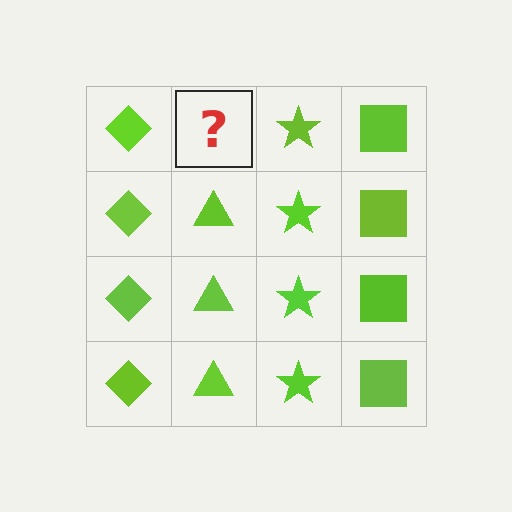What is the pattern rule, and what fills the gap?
The rule is that each column has a consistent shape. The gap should be filled with a lime triangle.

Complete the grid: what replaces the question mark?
The question mark should be replaced with a lime triangle.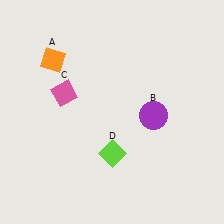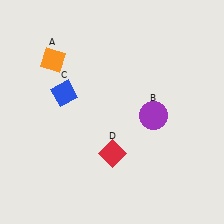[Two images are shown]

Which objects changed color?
C changed from pink to blue. D changed from lime to red.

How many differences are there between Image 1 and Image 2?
There are 2 differences between the two images.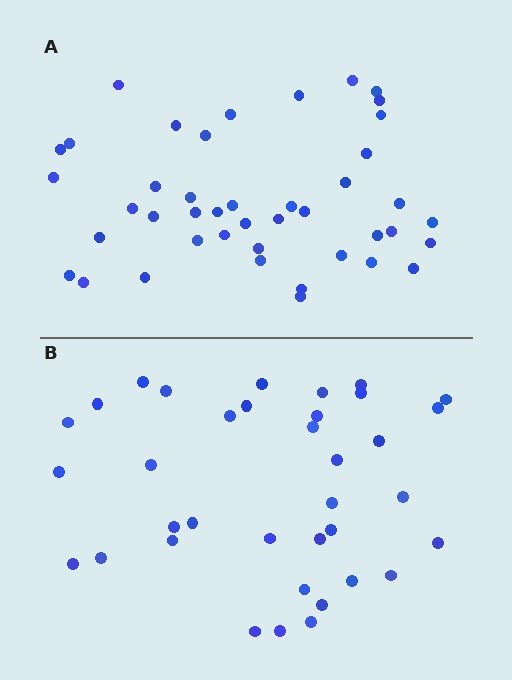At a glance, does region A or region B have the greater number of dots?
Region A (the top region) has more dots.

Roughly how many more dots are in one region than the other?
Region A has roughly 8 or so more dots than region B.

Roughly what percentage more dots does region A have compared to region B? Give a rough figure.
About 20% more.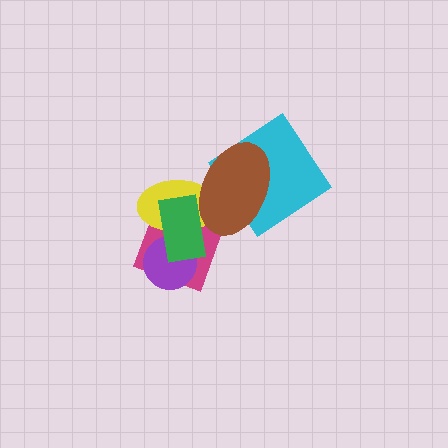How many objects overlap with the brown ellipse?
3 objects overlap with the brown ellipse.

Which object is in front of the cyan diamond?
The brown ellipse is in front of the cyan diamond.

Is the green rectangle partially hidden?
Yes, it is partially covered by another shape.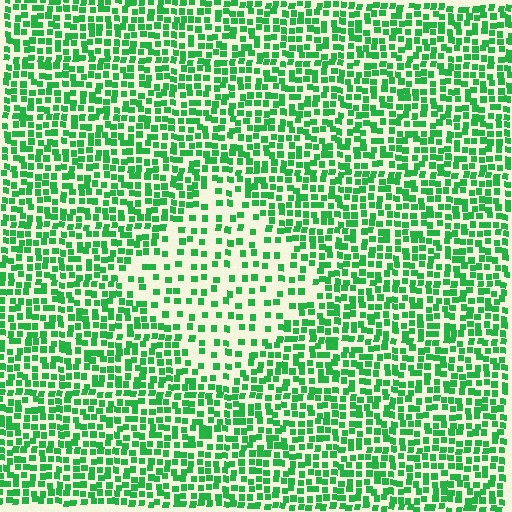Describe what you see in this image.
The image contains small green elements arranged at two different densities. A diamond-shaped region is visible where the elements are less densely packed than the surrounding area.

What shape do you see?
I see a diamond.